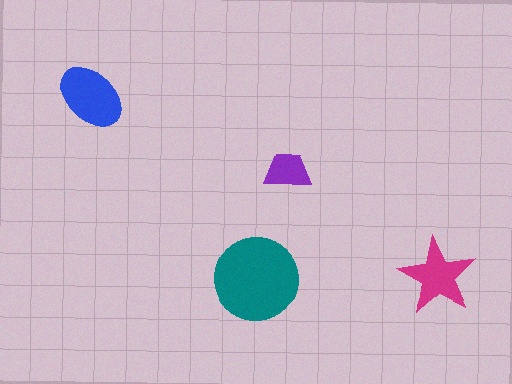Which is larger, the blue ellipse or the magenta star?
The blue ellipse.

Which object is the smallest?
The purple trapezoid.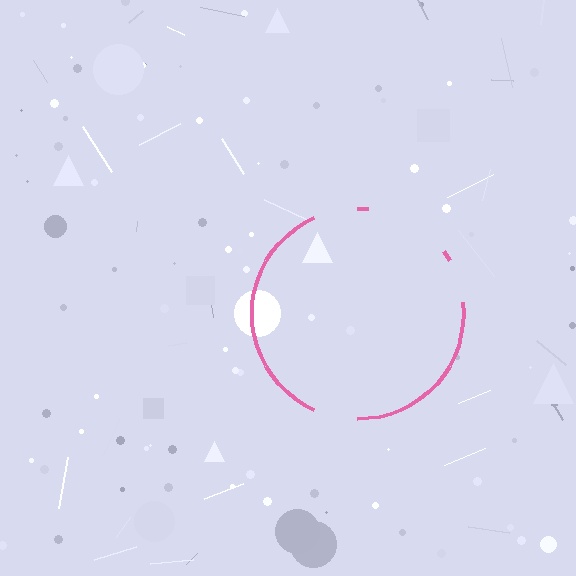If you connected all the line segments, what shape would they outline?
They would outline a circle.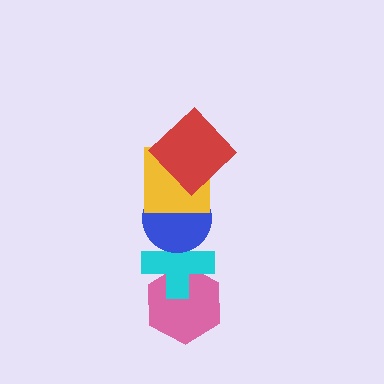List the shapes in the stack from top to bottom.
From top to bottom: the red diamond, the yellow square, the blue circle, the cyan cross, the pink hexagon.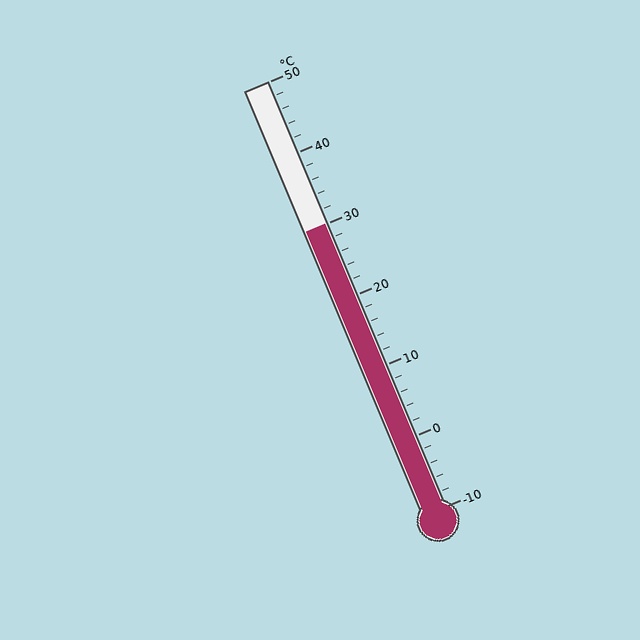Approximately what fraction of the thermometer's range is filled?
The thermometer is filled to approximately 65% of its range.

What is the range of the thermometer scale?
The thermometer scale ranges from -10°C to 50°C.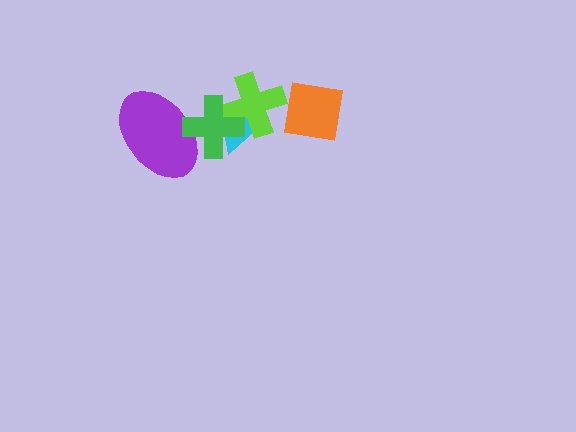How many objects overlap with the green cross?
3 objects overlap with the green cross.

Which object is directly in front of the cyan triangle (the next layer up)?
The lime cross is directly in front of the cyan triangle.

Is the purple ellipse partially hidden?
Yes, it is partially covered by another shape.